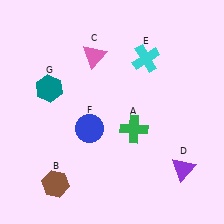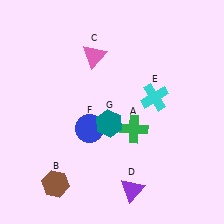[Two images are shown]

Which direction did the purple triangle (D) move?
The purple triangle (D) moved left.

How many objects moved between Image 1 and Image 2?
3 objects moved between the two images.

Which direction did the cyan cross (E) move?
The cyan cross (E) moved down.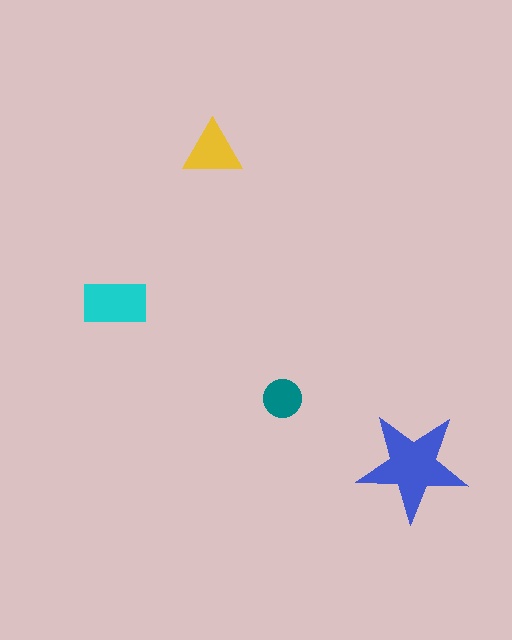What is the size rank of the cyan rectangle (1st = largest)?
2nd.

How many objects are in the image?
There are 4 objects in the image.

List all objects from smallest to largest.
The teal circle, the yellow triangle, the cyan rectangle, the blue star.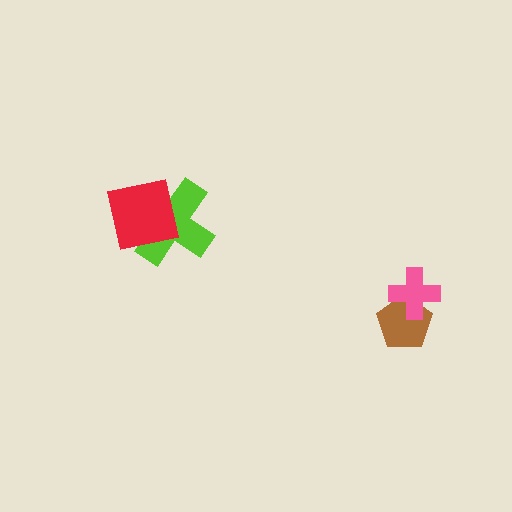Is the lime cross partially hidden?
Yes, it is partially covered by another shape.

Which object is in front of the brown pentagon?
The pink cross is in front of the brown pentagon.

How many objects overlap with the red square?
1 object overlaps with the red square.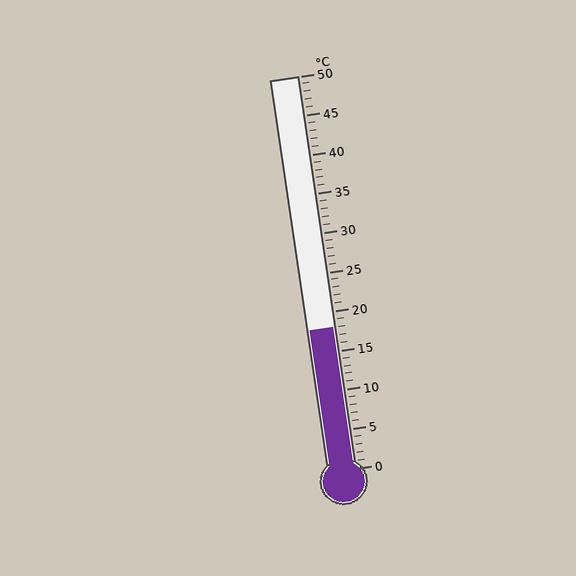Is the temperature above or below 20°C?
The temperature is below 20°C.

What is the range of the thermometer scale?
The thermometer scale ranges from 0°C to 50°C.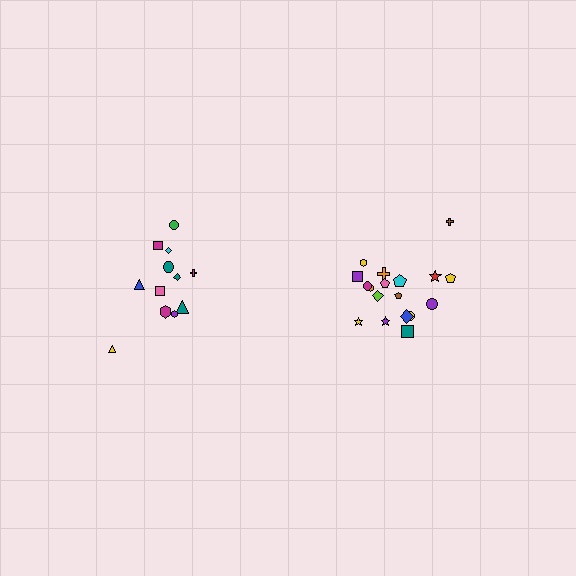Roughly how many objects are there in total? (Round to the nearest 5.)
Roughly 30 objects in total.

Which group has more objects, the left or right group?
The right group.